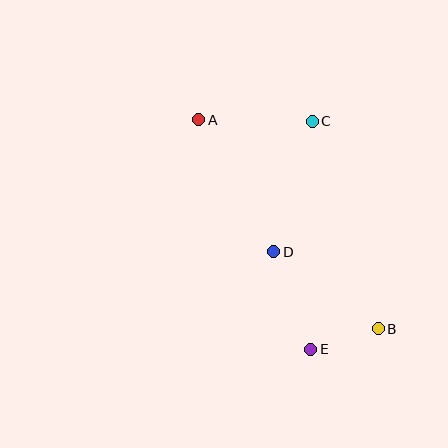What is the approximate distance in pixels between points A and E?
The distance between A and E is approximately 255 pixels.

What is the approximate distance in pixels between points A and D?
The distance between A and D is approximately 152 pixels.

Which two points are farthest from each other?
Points A and B are farthest from each other.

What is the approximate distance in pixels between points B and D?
The distance between B and D is approximately 130 pixels.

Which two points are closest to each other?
Points B and E are closest to each other.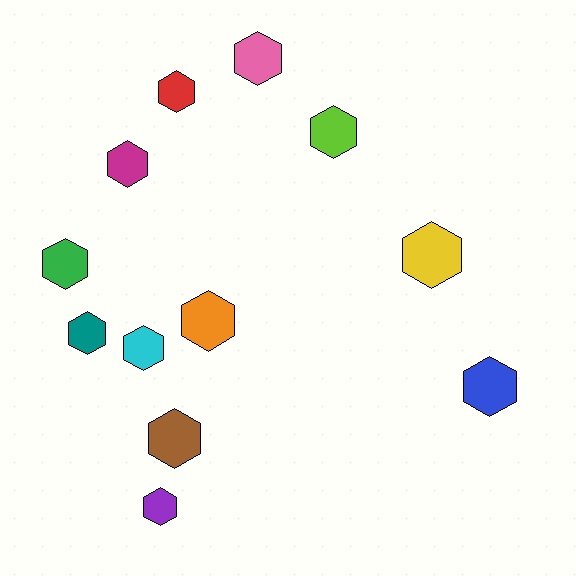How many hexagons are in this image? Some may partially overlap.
There are 12 hexagons.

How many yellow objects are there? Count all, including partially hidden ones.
There is 1 yellow object.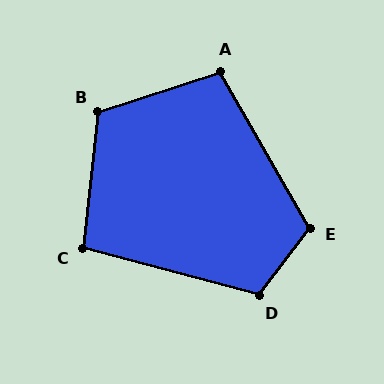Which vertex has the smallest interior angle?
C, at approximately 98 degrees.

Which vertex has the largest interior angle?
B, at approximately 115 degrees.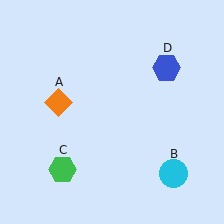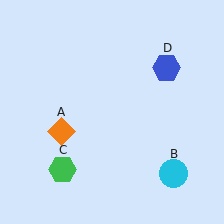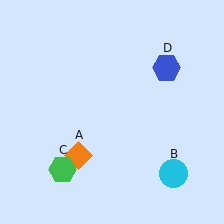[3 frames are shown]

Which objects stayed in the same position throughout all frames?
Cyan circle (object B) and green hexagon (object C) and blue hexagon (object D) remained stationary.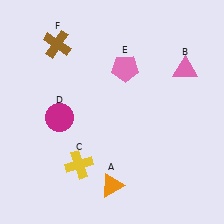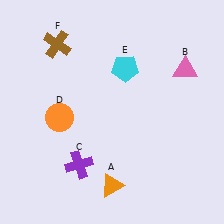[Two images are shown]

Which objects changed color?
C changed from yellow to purple. D changed from magenta to orange. E changed from pink to cyan.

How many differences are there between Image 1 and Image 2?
There are 3 differences between the two images.